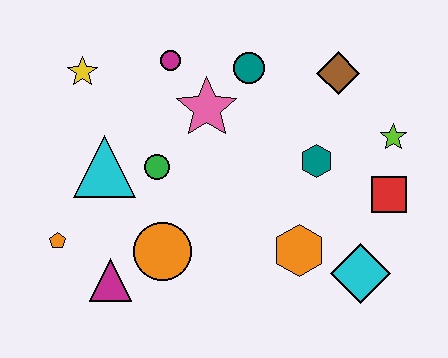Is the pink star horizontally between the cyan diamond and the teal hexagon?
No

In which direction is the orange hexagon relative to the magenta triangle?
The orange hexagon is to the right of the magenta triangle.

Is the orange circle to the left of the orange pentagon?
No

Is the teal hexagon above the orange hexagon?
Yes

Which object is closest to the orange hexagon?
The cyan diamond is closest to the orange hexagon.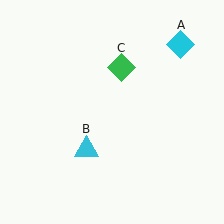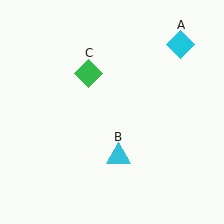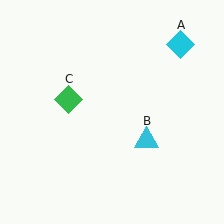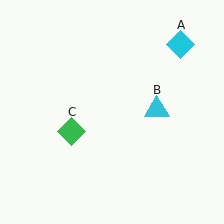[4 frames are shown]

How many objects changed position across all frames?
2 objects changed position: cyan triangle (object B), green diamond (object C).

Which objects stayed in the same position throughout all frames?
Cyan diamond (object A) remained stationary.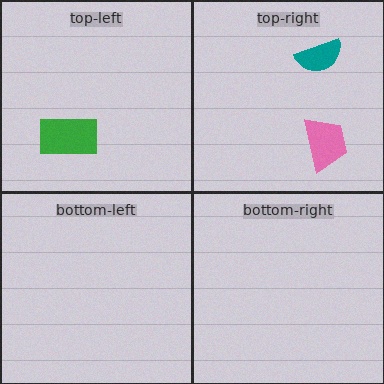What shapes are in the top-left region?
The green rectangle.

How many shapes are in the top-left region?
1.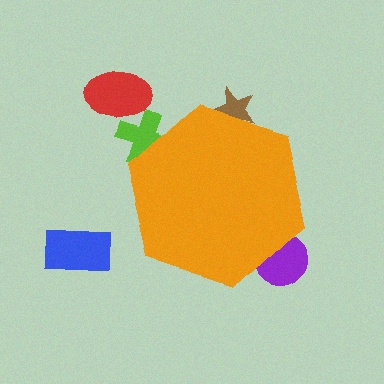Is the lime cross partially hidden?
Yes, the lime cross is partially hidden behind the orange hexagon.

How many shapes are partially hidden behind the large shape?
3 shapes are partially hidden.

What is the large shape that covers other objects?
An orange hexagon.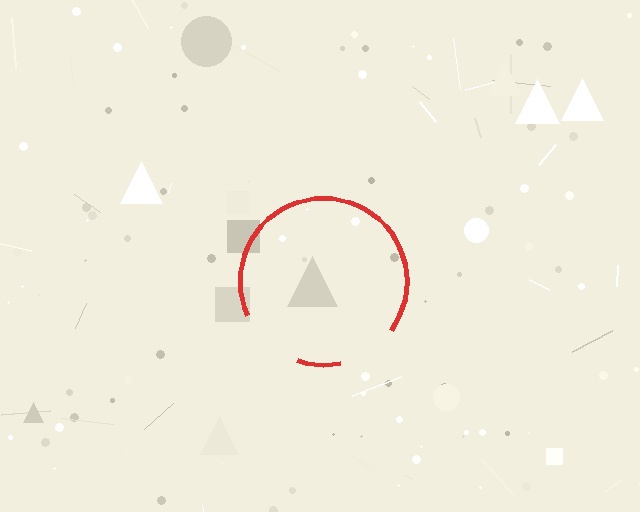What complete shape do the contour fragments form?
The contour fragments form a circle.